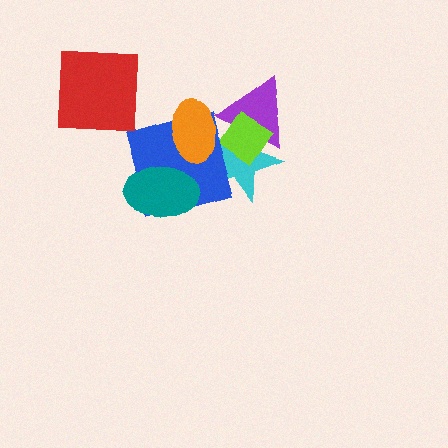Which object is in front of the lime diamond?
The orange ellipse is in front of the lime diamond.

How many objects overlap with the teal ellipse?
1 object overlaps with the teal ellipse.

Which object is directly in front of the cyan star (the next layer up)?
The purple triangle is directly in front of the cyan star.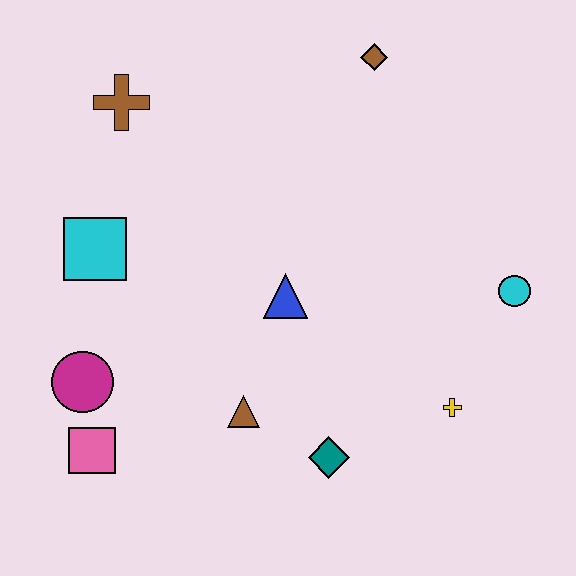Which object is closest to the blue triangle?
The brown triangle is closest to the blue triangle.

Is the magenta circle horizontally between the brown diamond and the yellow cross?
No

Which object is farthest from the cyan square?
The cyan circle is farthest from the cyan square.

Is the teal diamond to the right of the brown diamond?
No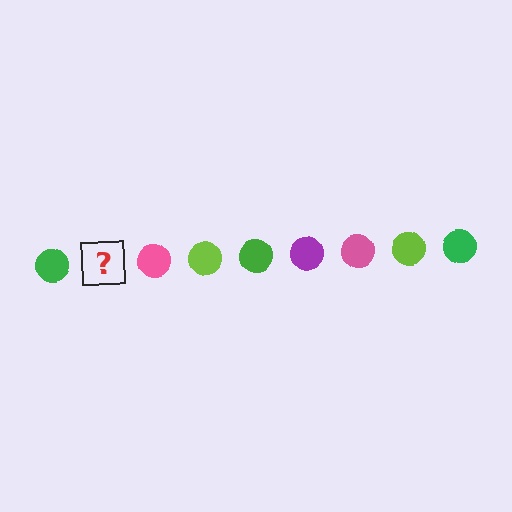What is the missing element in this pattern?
The missing element is a purple circle.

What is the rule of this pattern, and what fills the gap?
The rule is that the pattern cycles through green, purple, pink, lime circles. The gap should be filled with a purple circle.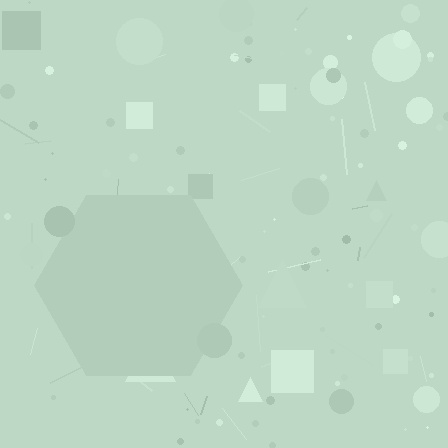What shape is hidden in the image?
A hexagon is hidden in the image.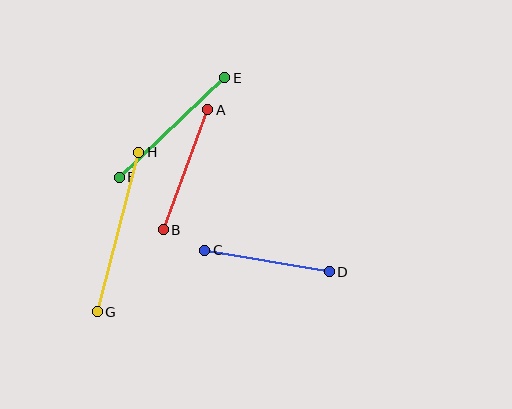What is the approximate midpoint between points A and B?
The midpoint is at approximately (185, 170) pixels.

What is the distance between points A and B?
The distance is approximately 128 pixels.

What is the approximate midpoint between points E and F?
The midpoint is at approximately (172, 127) pixels.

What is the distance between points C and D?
The distance is approximately 126 pixels.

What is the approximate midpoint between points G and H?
The midpoint is at approximately (118, 232) pixels.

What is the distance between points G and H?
The distance is approximately 165 pixels.